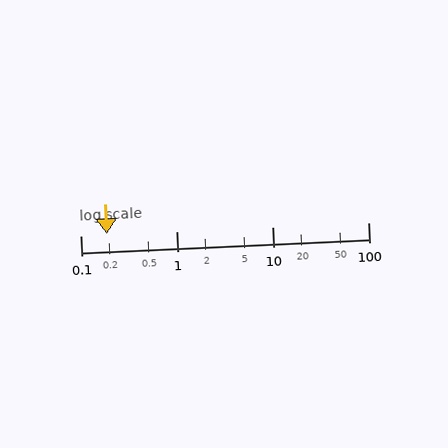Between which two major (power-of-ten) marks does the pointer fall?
The pointer is between 0.1 and 1.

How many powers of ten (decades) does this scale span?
The scale spans 3 decades, from 0.1 to 100.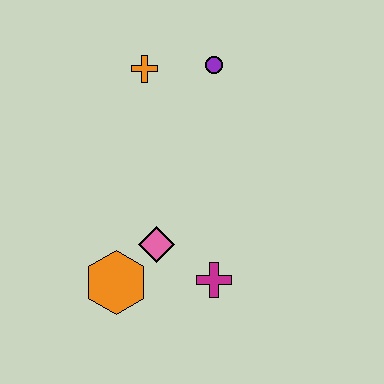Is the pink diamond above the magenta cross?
Yes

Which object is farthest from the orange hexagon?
The purple circle is farthest from the orange hexagon.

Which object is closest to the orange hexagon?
The pink diamond is closest to the orange hexagon.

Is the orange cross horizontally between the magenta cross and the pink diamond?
No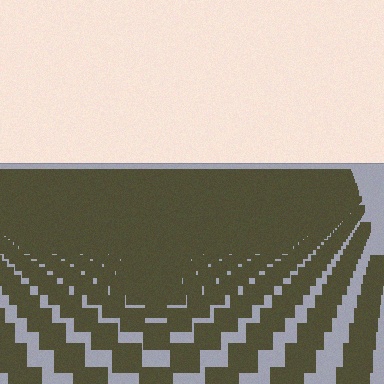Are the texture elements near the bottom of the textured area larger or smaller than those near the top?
Larger. Near the bottom, elements are closer to the viewer and appear at a bigger on-screen size.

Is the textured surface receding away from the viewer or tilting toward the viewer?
The surface is receding away from the viewer. Texture elements get smaller and denser toward the top.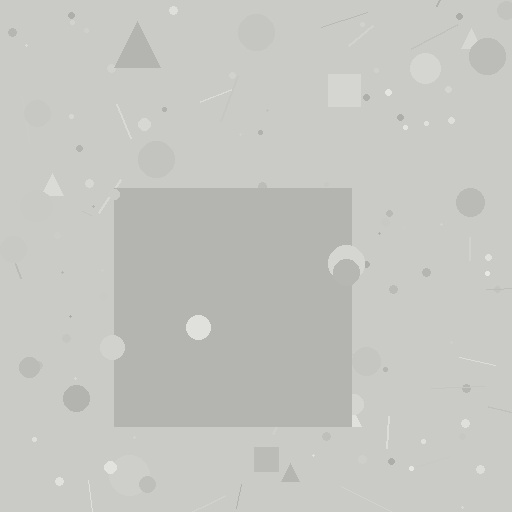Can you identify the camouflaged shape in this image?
The camouflaged shape is a square.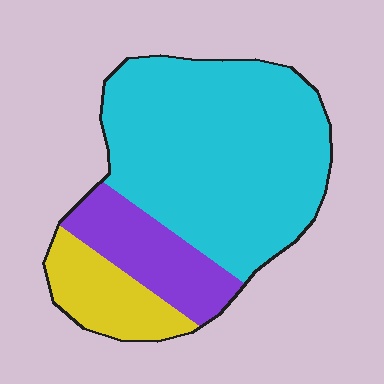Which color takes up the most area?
Cyan, at roughly 65%.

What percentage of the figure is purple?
Purple takes up about one fifth (1/5) of the figure.